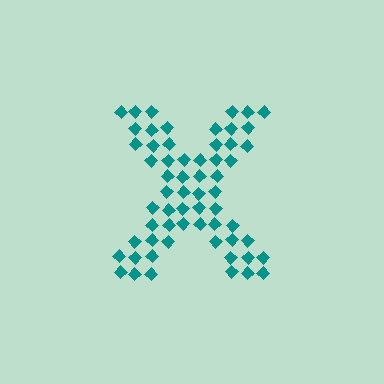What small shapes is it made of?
It is made of small diamonds.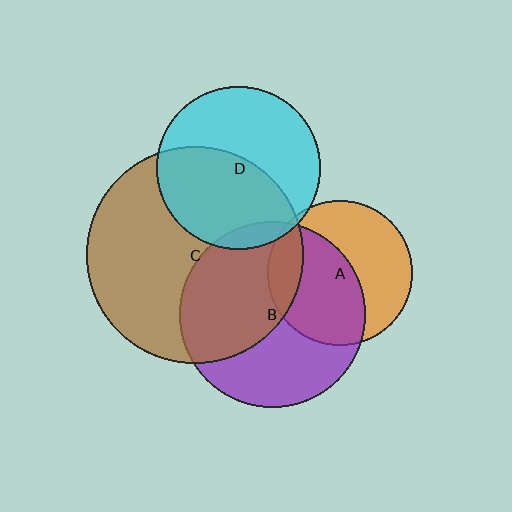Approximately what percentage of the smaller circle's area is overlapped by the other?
Approximately 5%.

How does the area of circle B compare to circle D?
Approximately 1.3 times.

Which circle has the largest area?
Circle C (brown).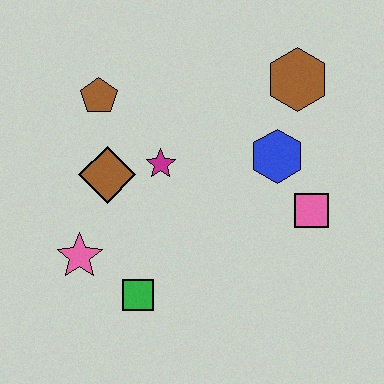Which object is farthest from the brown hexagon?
The pink star is farthest from the brown hexagon.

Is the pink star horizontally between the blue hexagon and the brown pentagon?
No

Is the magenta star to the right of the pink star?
Yes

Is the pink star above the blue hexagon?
No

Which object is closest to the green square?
The pink star is closest to the green square.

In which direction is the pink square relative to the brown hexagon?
The pink square is below the brown hexagon.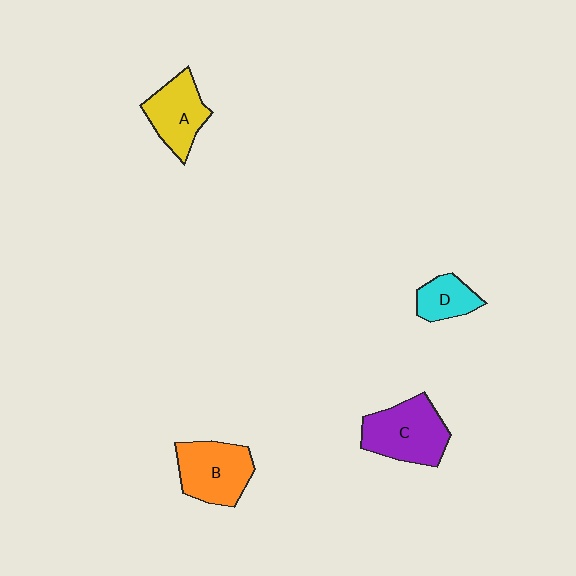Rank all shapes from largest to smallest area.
From largest to smallest: C (purple), B (orange), A (yellow), D (cyan).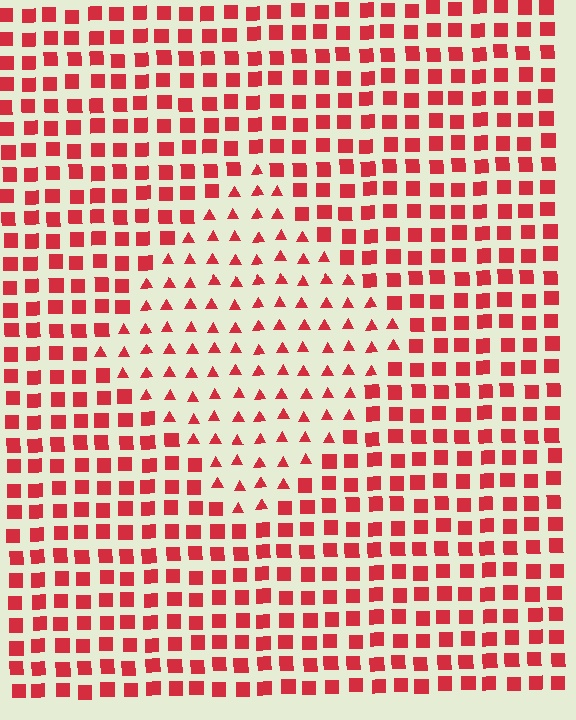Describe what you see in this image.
The image is filled with small red elements arranged in a uniform grid. A diamond-shaped region contains triangles, while the surrounding area contains squares. The boundary is defined purely by the change in element shape.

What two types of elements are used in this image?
The image uses triangles inside the diamond region and squares outside it.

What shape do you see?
I see a diamond.